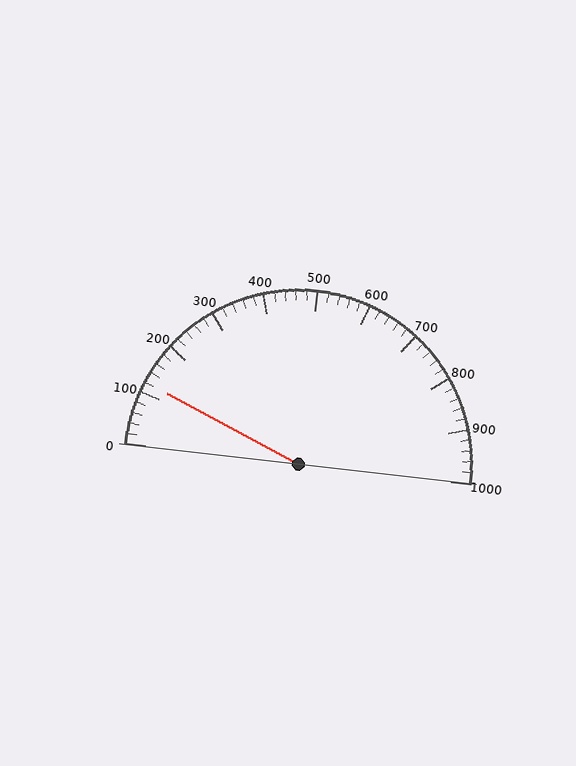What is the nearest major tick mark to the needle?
The nearest major tick mark is 100.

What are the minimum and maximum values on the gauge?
The gauge ranges from 0 to 1000.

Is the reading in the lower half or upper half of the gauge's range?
The reading is in the lower half of the range (0 to 1000).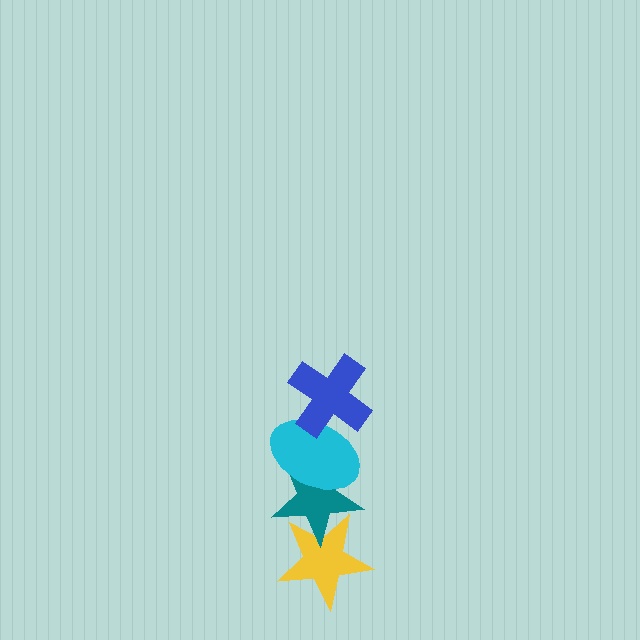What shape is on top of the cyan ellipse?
The blue cross is on top of the cyan ellipse.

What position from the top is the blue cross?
The blue cross is 1st from the top.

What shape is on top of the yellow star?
The teal star is on top of the yellow star.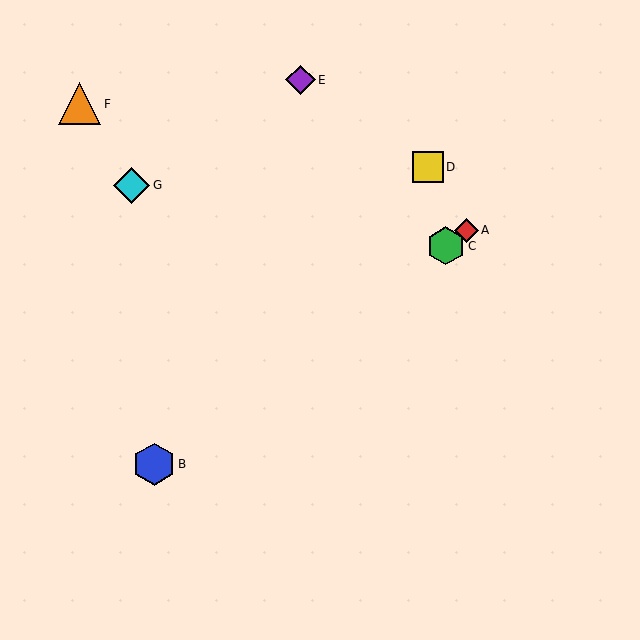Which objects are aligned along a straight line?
Objects A, B, C are aligned along a straight line.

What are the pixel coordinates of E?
Object E is at (300, 80).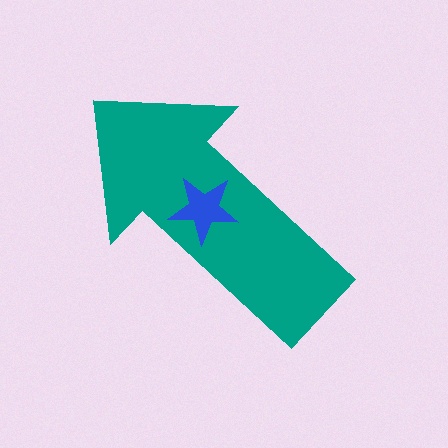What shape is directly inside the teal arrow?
The blue star.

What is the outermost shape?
The teal arrow.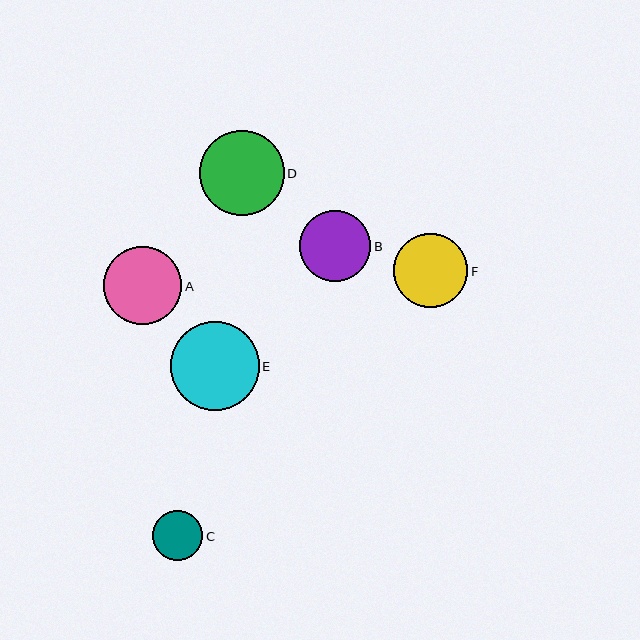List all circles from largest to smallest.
From largest to smallest: E, D, A, F, B, C.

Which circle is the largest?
Circle E is the largest with a size of approximately 89 pixels.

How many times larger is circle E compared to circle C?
Circle E is approximately 1.8 times the size of circle C.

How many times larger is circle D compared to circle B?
Circle D is approximately 1.2 times the size of circle B.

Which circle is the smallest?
Circle C is the smallest with a size of approximately 50 pixels.